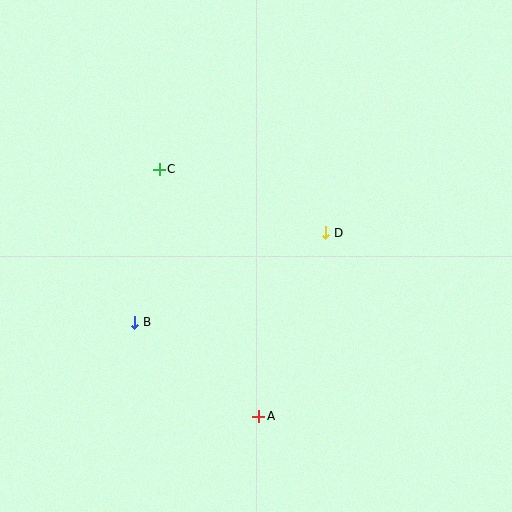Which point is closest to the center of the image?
Point D at (326, 233) is closest to the center.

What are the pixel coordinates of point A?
Point A is at (259, 416).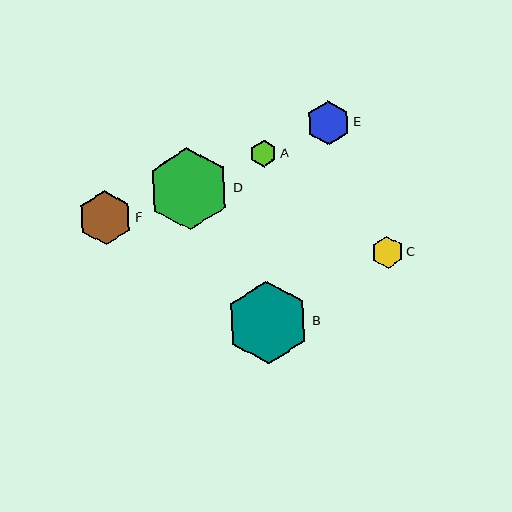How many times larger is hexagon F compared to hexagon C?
Hexagon F is approximately 1.7 times the size of hexagon C.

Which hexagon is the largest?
Hexagon B is the largest with a size of approximately 83 pixels.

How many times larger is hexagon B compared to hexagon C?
Hexagon B is approximately 2.5 times the size of hexagon C.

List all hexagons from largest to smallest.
From largest to smallest: B, D, F, E, C, A.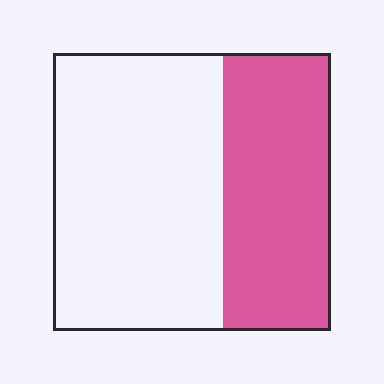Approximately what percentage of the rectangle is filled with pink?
Approximately 40%.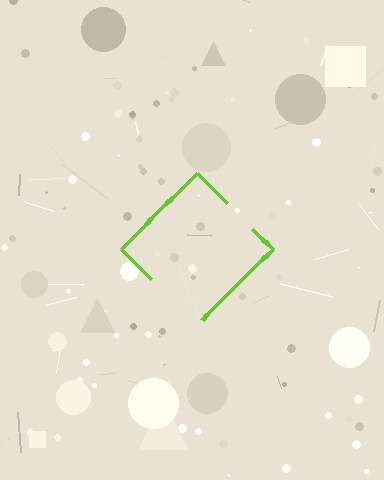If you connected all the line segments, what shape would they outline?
They would outline a diamond.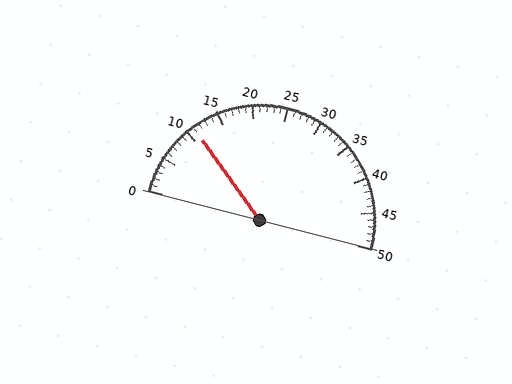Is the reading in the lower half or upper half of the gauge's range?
The reading is in the lower half of the range (0 to 50).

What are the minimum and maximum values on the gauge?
The gauge ranges from 0 to 50.